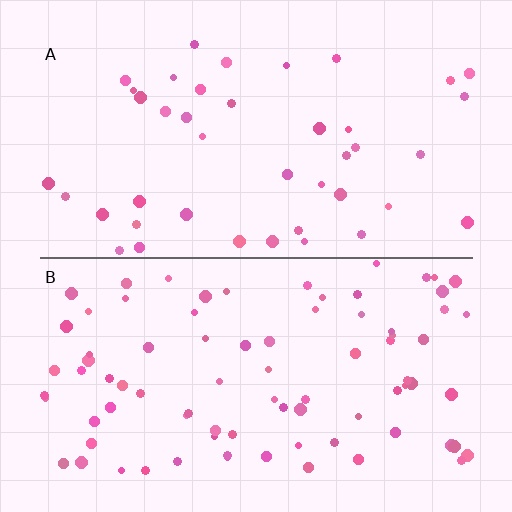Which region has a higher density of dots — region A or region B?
B (the bottom).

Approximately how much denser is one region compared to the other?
Approximately 2.0× — region B over region A.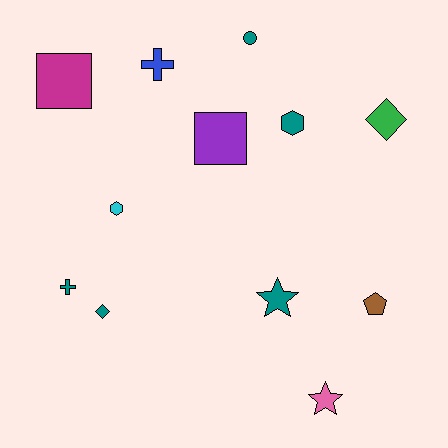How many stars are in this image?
There are 2 stars.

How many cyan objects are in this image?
There is 1 cyan object.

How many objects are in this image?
There are 12 objects.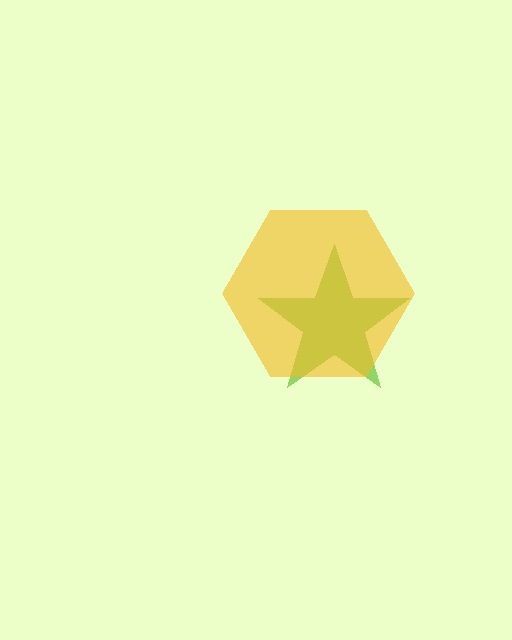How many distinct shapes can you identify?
There are 2 distinct shapes: a lime star, a yellow hexagon.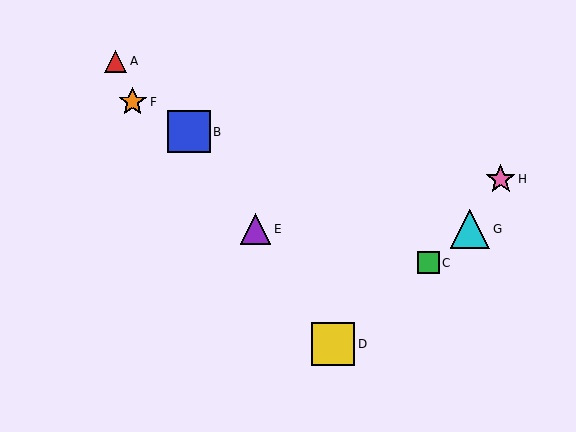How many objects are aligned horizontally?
2 objects (E, G) are aligned horizontally.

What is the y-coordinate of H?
Object H is at y≈179.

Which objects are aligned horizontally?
Objects E, G are aligned horizontally.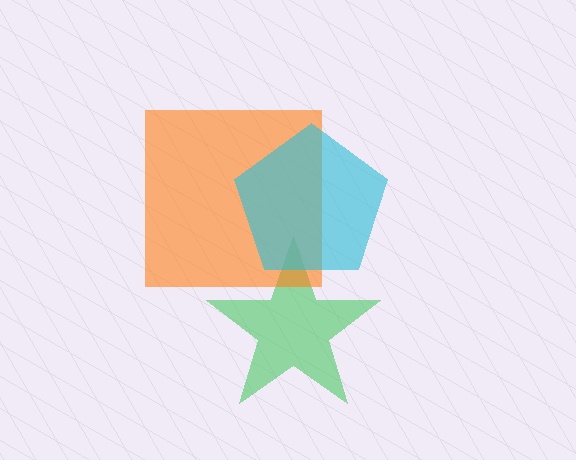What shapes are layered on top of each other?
The layered shapes are: a green star, an orange square, a cyan pentagon.